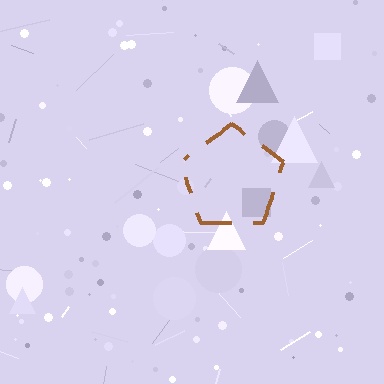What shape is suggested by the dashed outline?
The dashed outline suggests a pentagon.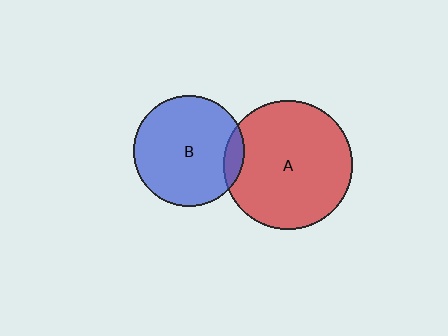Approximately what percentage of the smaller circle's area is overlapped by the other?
Approximately 10%.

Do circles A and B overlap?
Yes.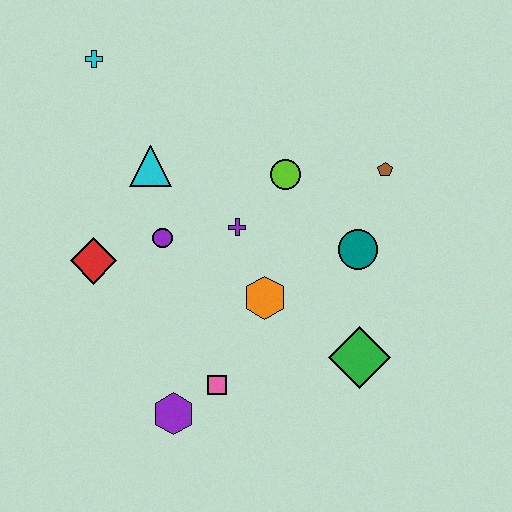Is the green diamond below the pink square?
No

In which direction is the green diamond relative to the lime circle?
The green diamond is below the lime circle.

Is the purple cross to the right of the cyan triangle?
Yes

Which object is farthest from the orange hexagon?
The cyan cross is farthest from the orange hexagon.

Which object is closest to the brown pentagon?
The teal circle is closest to the brown pentagon.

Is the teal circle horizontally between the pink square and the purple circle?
No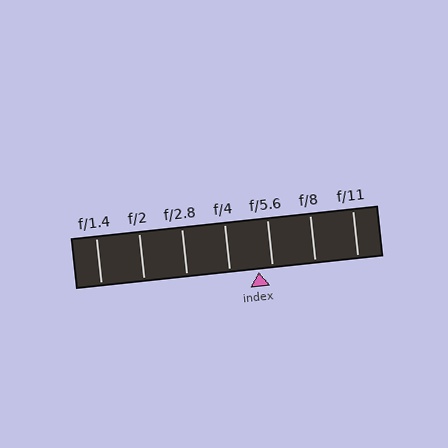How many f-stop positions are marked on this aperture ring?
There are 7 f-stop positions marked.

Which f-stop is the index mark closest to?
The index mark is closest to f/5.6.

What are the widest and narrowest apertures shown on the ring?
The widest aperture shown is f/1.4 and the narrowest is f/11.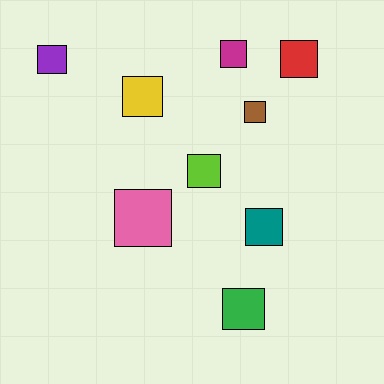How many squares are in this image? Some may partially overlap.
There are 9 squares.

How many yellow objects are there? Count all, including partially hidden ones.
There is 1 yellow object.